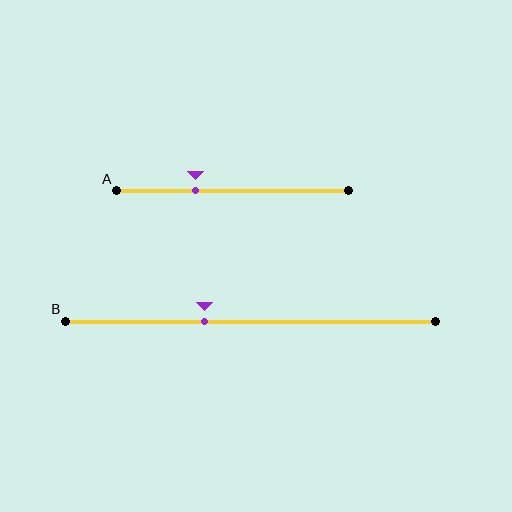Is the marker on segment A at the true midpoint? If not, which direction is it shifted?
No, the marker on segment A is shifted to the left by about 16% of the segment length.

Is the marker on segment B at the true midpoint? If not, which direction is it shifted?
No, the marker on segment B is shifted to the left by about 12% of the segment length.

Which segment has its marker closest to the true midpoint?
Segment B has its marker closest to the true midpoint.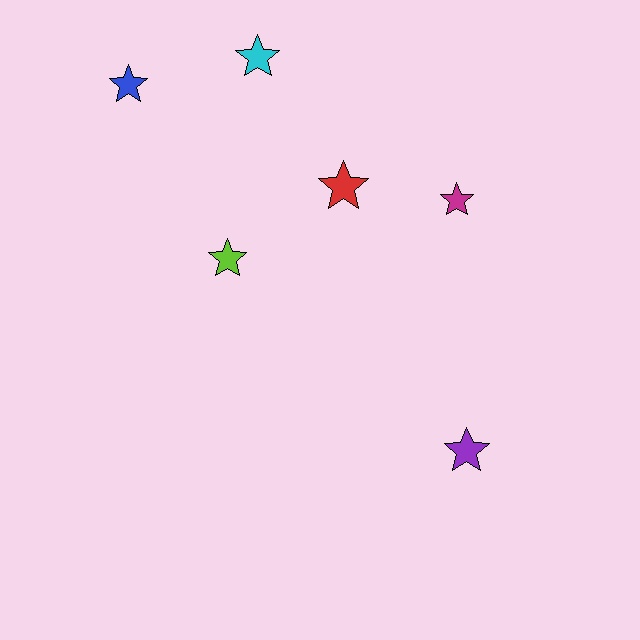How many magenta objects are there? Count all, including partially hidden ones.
There is 1 magenta object.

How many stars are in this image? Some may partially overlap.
There are 6 stars.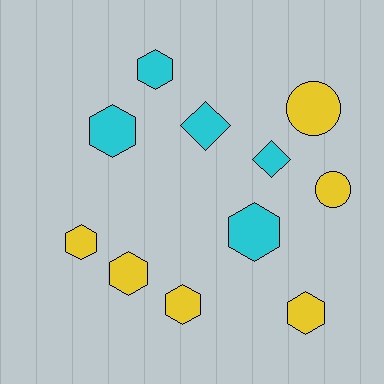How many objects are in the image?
There are 11 objects.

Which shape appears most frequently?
Hexagon, with 7 objects.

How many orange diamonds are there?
There are no orange diamonds.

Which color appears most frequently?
Yellow, with 6 objects.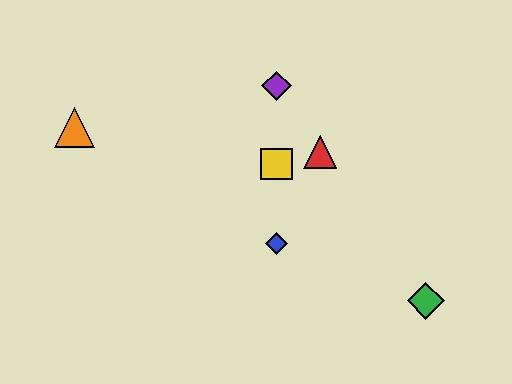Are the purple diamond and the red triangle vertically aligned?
No, the purple diamond is at x≈277 and the red triangle is at x≈320.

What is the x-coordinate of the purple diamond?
The purple diamond is at x≈277.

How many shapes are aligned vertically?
3 shapes (the blue diamond, the yellow square, the purple diamond) are aligned vertically.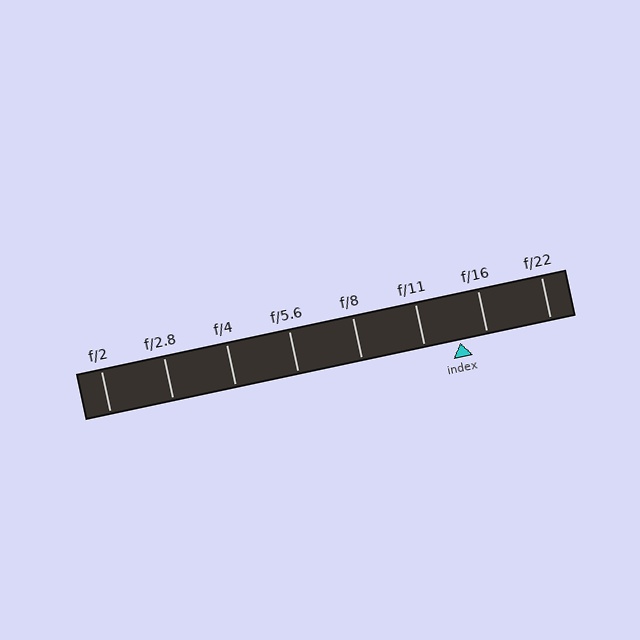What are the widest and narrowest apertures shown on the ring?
The widest aperture shown is f/2 and the narrowest is f/22.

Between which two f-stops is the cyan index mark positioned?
The index mark is between f/11 and f/16.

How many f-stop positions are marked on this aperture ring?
There are 8 f-stop positions marked.